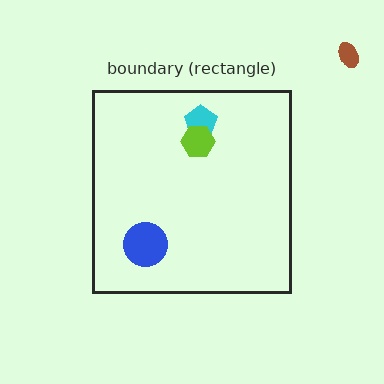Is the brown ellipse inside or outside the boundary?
Outside.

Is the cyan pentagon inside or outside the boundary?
Inside.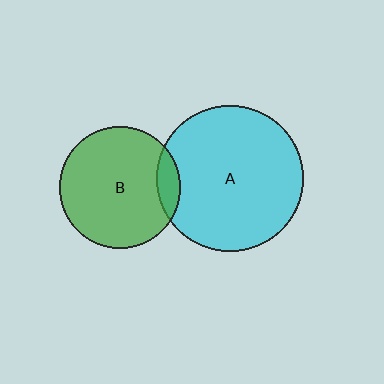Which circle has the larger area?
Circle A (cyan).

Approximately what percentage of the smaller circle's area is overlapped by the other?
Approximately 10%.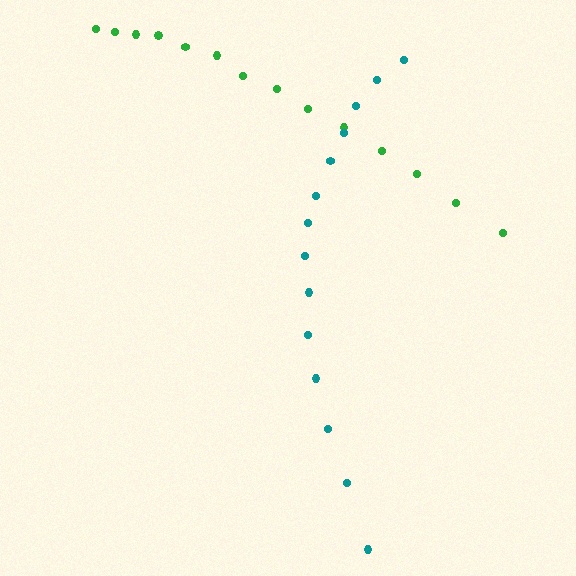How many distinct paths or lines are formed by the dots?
There are 2 distinct paths.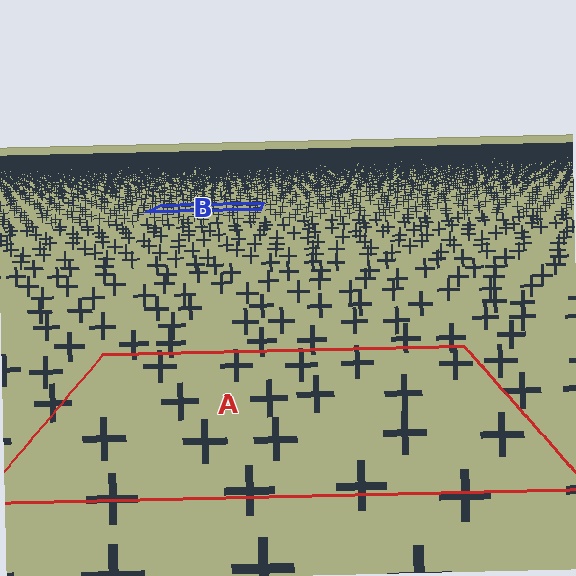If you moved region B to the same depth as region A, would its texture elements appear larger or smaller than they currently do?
They would appear larger. At a closer depth, the same texture elements are projected at a bigger on-screen size.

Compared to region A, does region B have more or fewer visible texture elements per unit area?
Region B has more texture elements per unit area — they are packed more densely because it is farther away.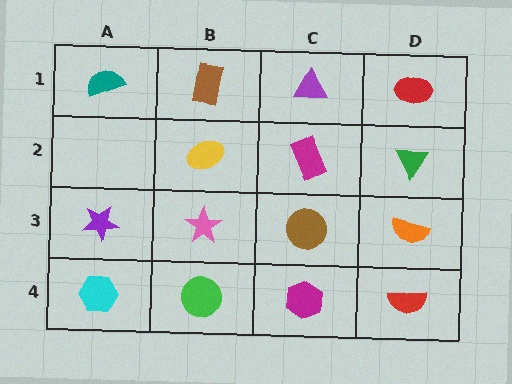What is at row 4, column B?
A green circle.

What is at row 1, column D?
A red ellipse.